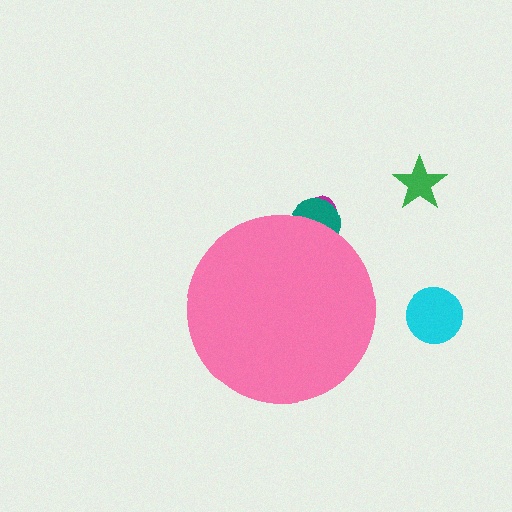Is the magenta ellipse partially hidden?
Yes, the magenta ellipse is partially hidden behind the pink circle.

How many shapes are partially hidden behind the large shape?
2 shapes are partially hidden.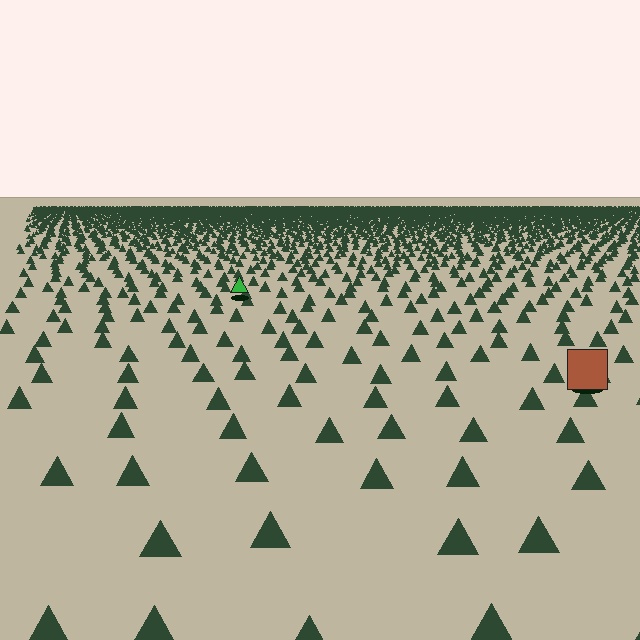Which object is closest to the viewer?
The brown square is closest. The texture marks near it are larger and more spread out.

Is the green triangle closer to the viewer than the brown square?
No. The brown square is closer — you can tell from the texture gradient: the ground texture is coarser near it.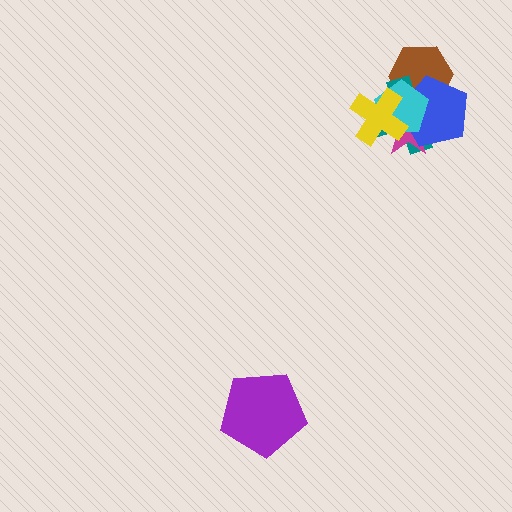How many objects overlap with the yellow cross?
4 objects overlap with the yellow cross.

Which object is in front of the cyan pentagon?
The yellow cross is in front of the cyan pentagon.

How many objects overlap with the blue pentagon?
5 objects overlap with the blue pentagon.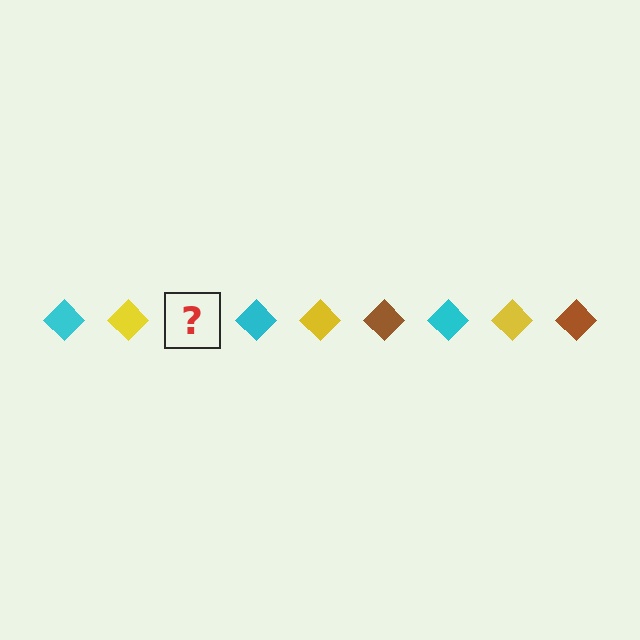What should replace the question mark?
The question mark should be replaced with a brown diamond.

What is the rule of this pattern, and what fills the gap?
The rule is that the pattern cycles through cyan, yellow, brown diamonds. The gap should be filled with a brown diamond.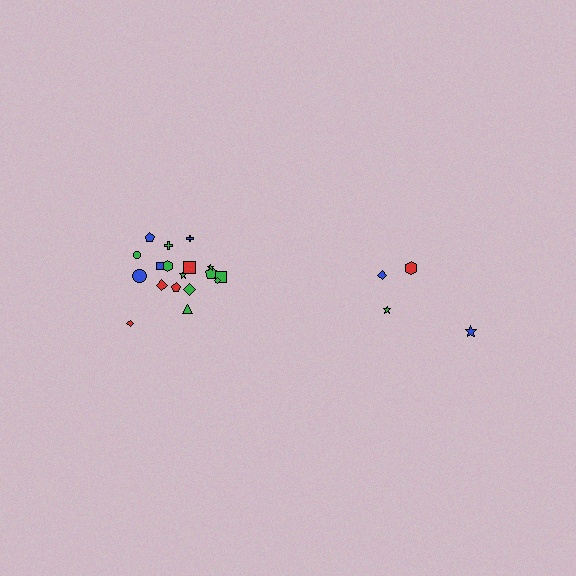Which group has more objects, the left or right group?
The left group.